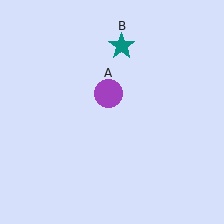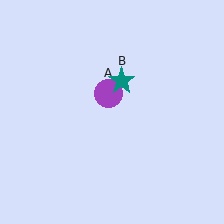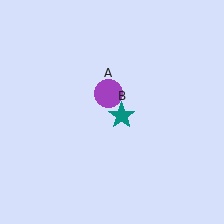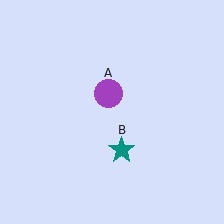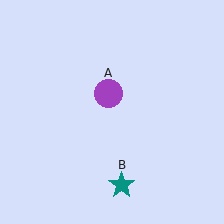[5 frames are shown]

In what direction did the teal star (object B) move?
The teal star (object B) moved down.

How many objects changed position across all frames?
1 object changed position: teal star (object B).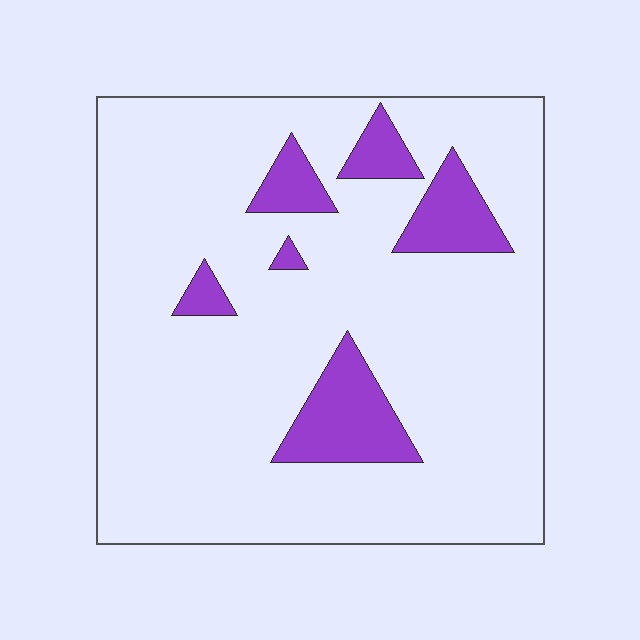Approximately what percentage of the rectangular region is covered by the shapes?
Approximately 15%.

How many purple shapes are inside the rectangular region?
6.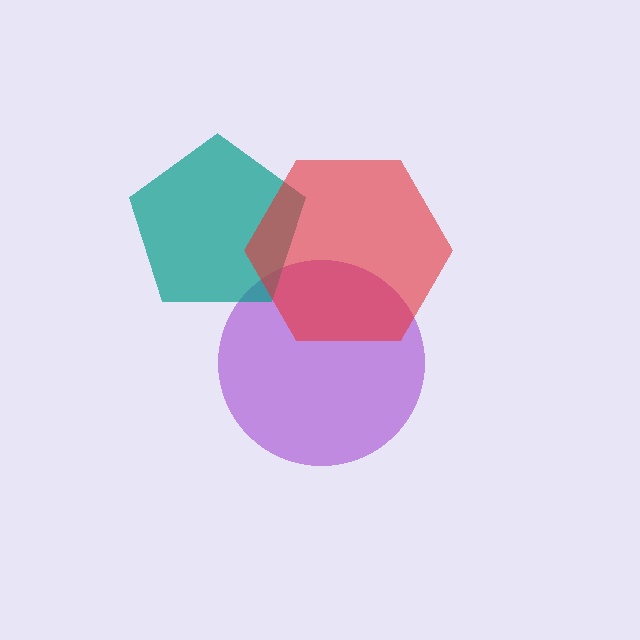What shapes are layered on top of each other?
The layered shapes are: a purple circle, a teal pentagon, a red hexagon.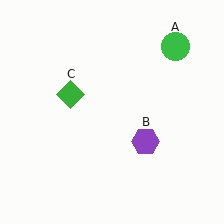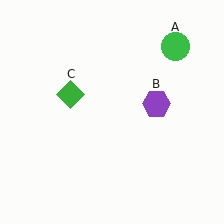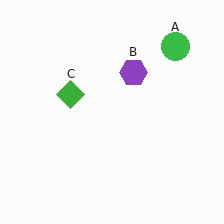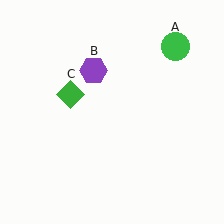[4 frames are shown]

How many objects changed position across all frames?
1 object changed position: purple hexagon (object B).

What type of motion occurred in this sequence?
The purple hexagon (object B) rotated counterclockwise around the center of the scene.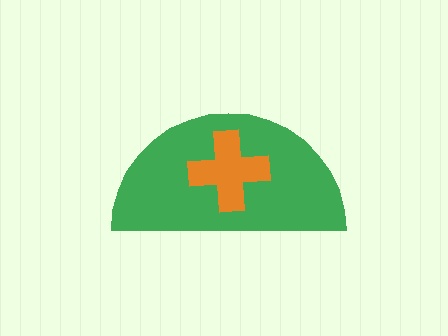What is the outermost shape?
The green semicircle.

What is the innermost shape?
The orange cross.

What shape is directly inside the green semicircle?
The orange cross.